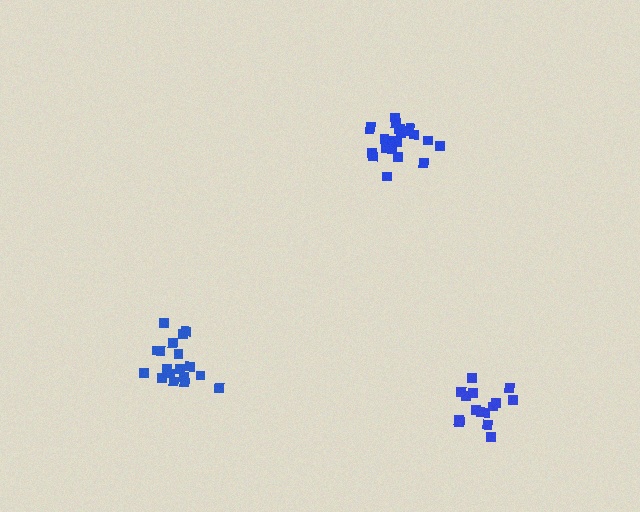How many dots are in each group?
Group 1: 21 dots, Group 2: 18 dots, Group 3: 15 dots (54 total).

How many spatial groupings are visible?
There are 3 spatial groupings.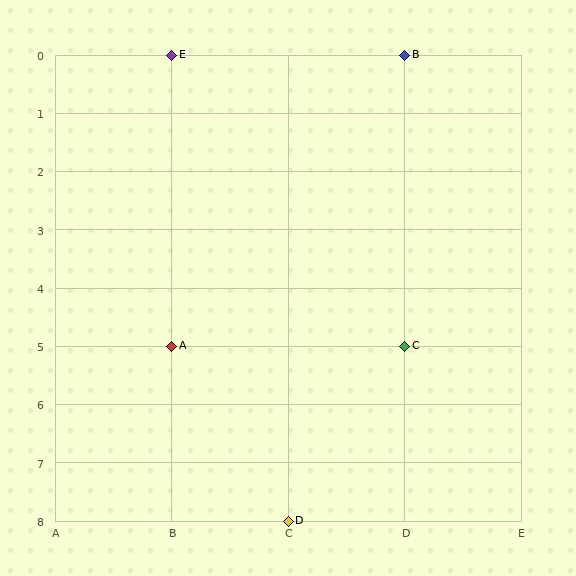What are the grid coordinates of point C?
Point C is at grid coordinates (D, 5).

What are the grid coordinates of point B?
Point B is at grid coordinates (D, 0).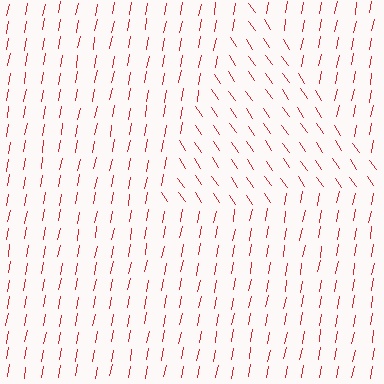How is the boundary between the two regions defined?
The boundary is defined purely by a change in line orientation (approximately 45 degrees difference). All lines are the same color and thickness.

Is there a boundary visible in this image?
Yes, there is a texture boundary formed by a change in line orientation.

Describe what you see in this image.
The image is filled with small red line segments. A triangle region in the image has lines oriented differently from the surrounding lines, creating a visible texture boundary.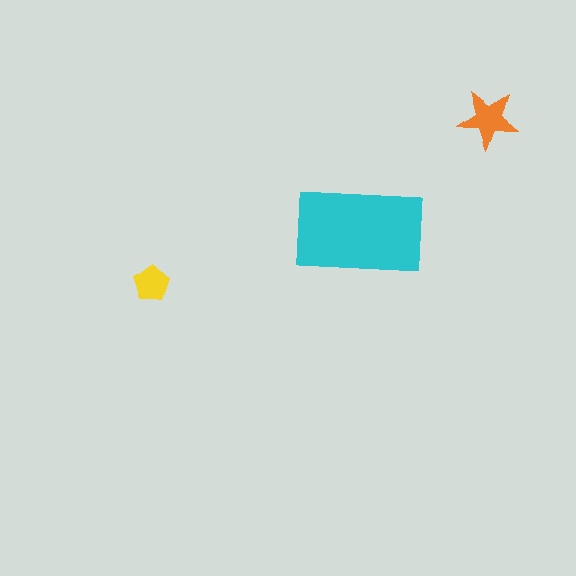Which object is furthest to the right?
The orange star is rightmost.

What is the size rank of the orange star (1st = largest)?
2nd.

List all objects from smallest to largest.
The yellow pentagon, the orange star, the cyan rectangle.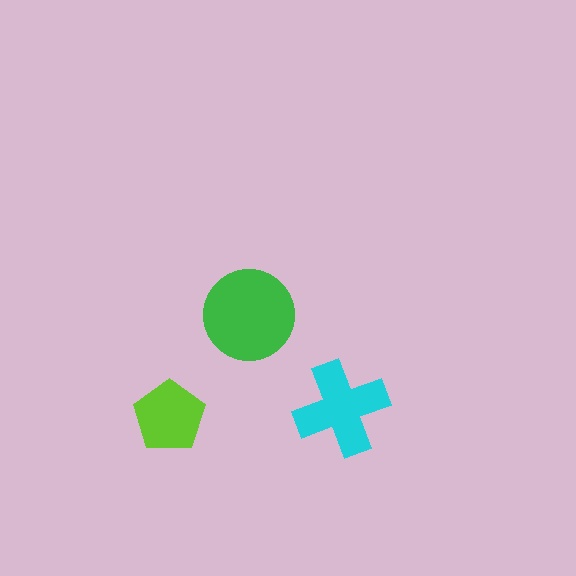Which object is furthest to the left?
The lime pentagon is leftmost.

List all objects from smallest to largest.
The lime pentagon, the cyan cross, the green circle.